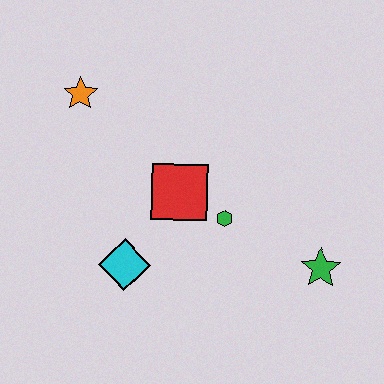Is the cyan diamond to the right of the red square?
No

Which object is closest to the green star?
The green hexagon is closest to the green star.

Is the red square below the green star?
No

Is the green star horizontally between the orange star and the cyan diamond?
No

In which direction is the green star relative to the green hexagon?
The green star is to the right of the green hexagon.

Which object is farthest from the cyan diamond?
The green star is farthest from the cyan diamond.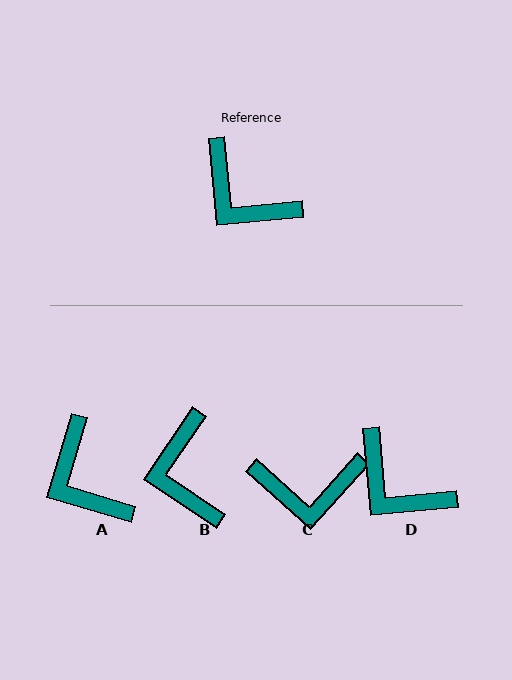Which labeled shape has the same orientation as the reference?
D.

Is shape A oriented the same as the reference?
No, it is off by about 22 degrees.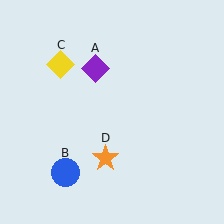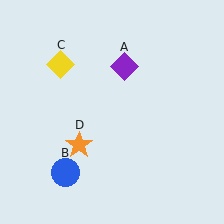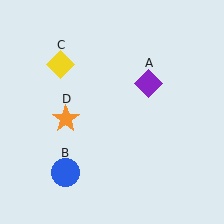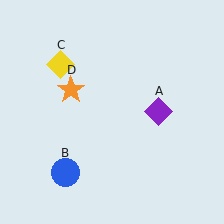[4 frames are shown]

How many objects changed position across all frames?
2 objects changed position: purple diamond (object A), orange star (object D).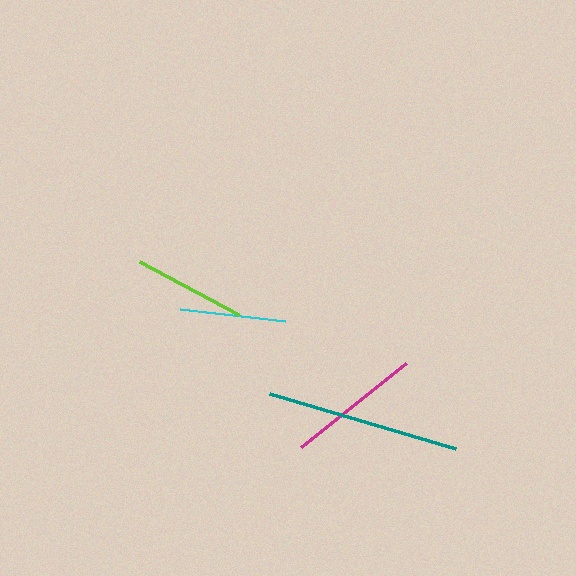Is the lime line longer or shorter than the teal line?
The teal line is longer than the lime line.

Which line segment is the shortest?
The cyan line is the shortest at approximately 106 pixels.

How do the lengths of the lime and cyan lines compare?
The lime and cyan lines are approximately the same length.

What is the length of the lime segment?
The lime segment is approximately 112 pixels long.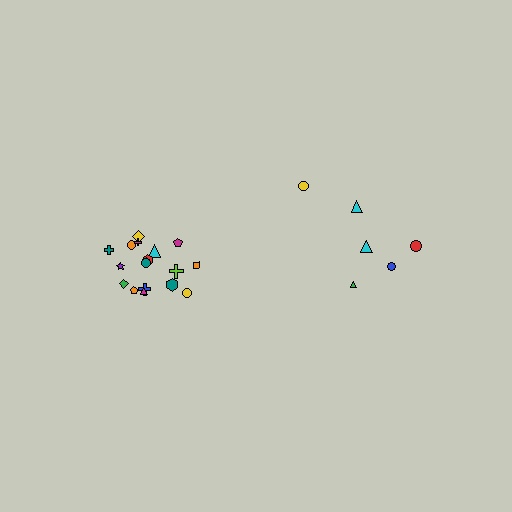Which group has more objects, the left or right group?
The left group.